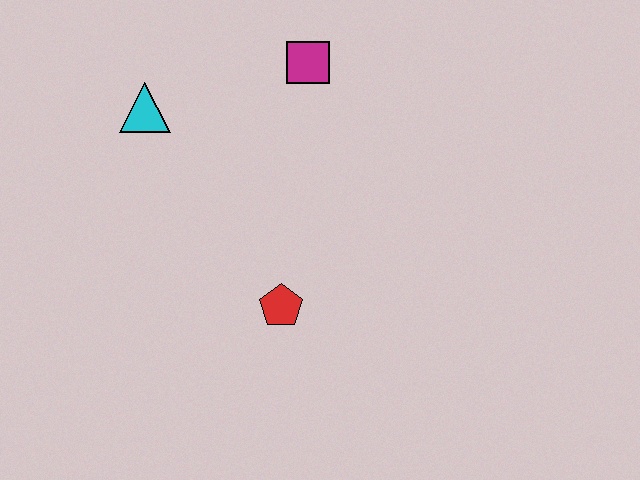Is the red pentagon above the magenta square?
No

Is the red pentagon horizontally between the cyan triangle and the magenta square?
Yes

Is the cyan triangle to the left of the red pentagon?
Yes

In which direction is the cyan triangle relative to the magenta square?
The cyan triangle is to the left of the magenta square.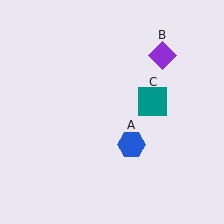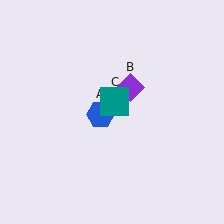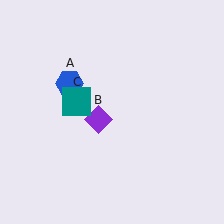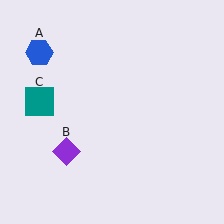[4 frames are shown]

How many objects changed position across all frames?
3 objects changed position: blue hexagon (object A), purple diamond (object B), teal square (object C).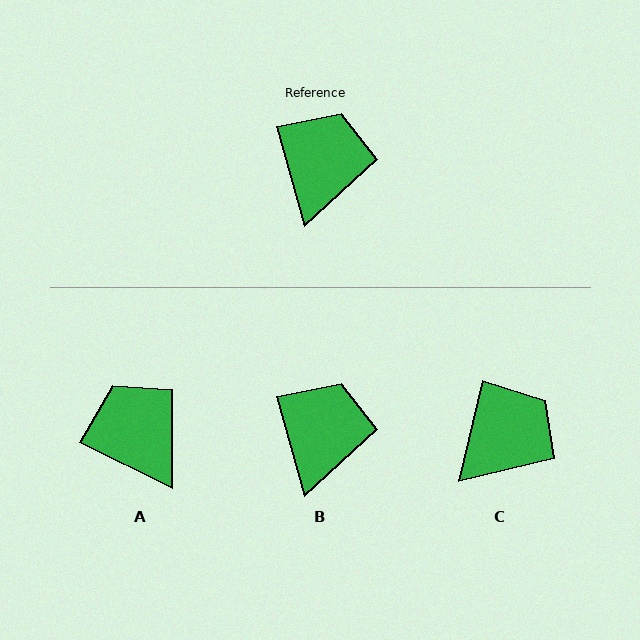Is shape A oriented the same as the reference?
No, it is off by about 48 degrees.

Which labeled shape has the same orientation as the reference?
B.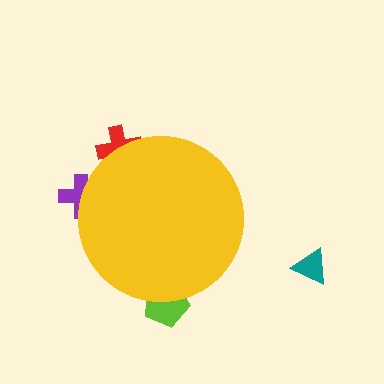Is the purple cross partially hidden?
Yes, the purple cross is partially hidden behind the yellow circle.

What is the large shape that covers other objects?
A yellow circle.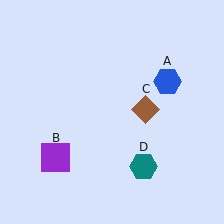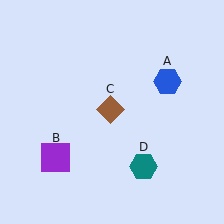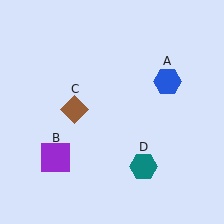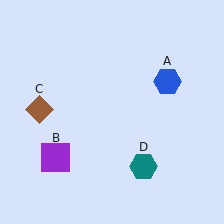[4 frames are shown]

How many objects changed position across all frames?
1 object changed position: brown diamond (object C).